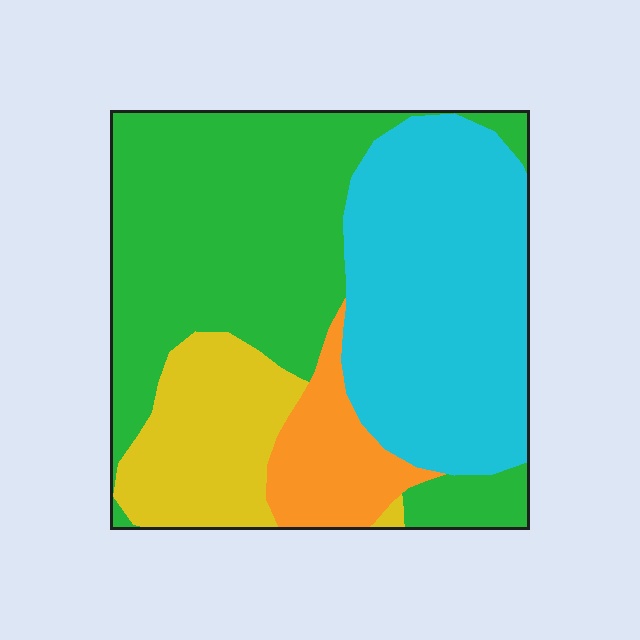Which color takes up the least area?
Orange, at roughly 10%.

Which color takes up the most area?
Green, at roughly 40%.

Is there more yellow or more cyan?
Cyan.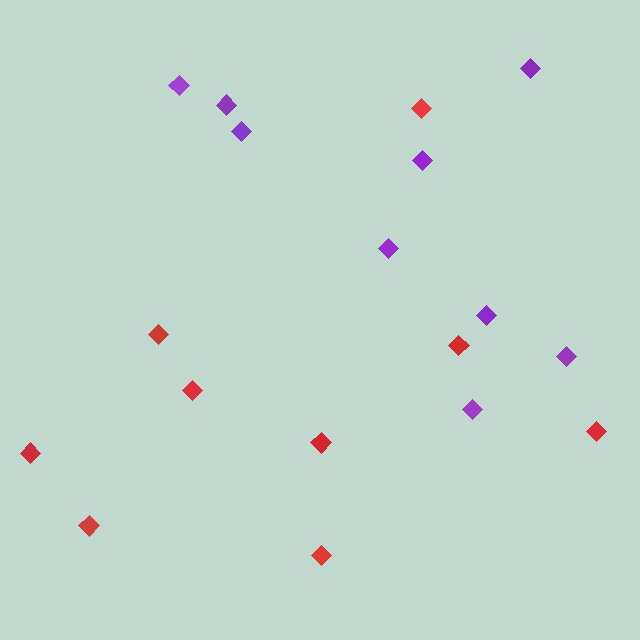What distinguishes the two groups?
There are 2 groups: one group of red diamonds (9) and one group of purple diamonds (9).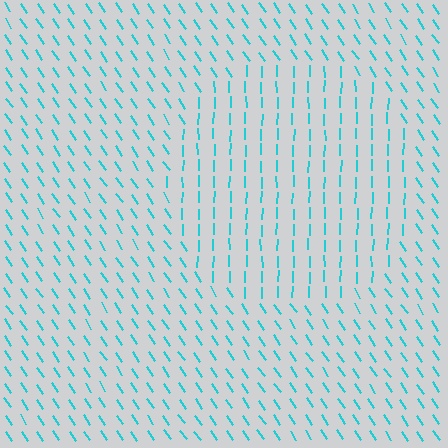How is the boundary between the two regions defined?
The boundary is defined purely by a change in line orientation (approximately 35 degrees difference). All lines are the same color and thickness.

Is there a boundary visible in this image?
Yes, there is a texture boundary formed by a change in line orientation.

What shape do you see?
I see a circle.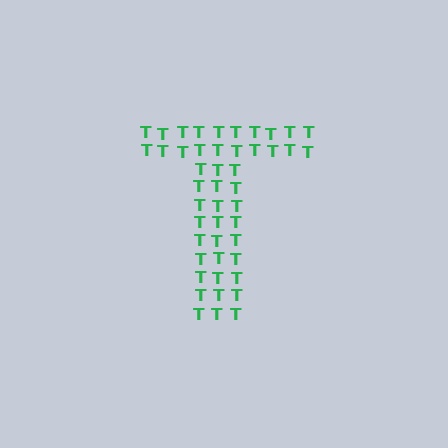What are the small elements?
The small elements are letter T's.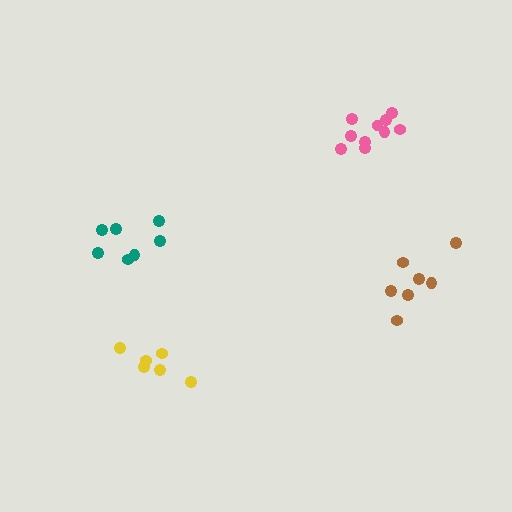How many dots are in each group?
Group 1: 10 dots, Group 2: 6 dots, Group 3: 7 dots, Group 4: 7 dots (30 total).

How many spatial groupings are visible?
There are 4 spatial groupings.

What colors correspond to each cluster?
The clusters are colored: pink, yellow, teal, brown.